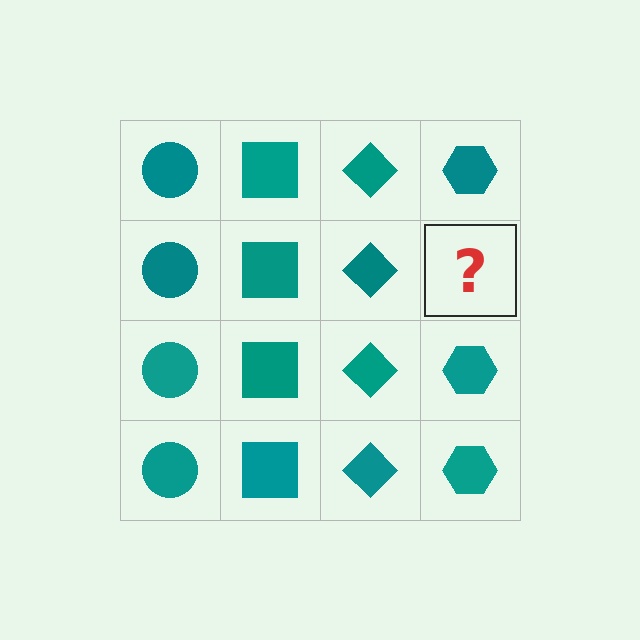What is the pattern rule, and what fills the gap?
The rule is that each column has a consistent shape. The gap should be filled with a teal hexagon.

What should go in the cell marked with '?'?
The missing cell should contain a teal hexagon.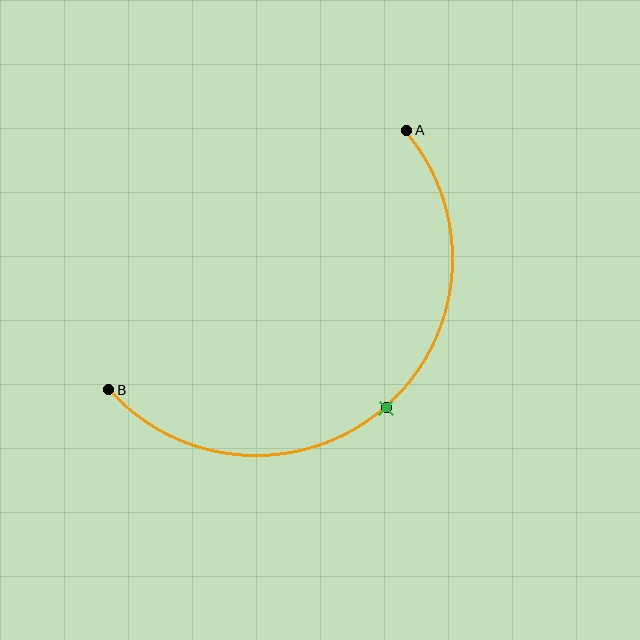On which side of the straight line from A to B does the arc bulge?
The arc bulges below and to the right of the straight line connecting A and B.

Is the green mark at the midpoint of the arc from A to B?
Yes. The green mark lies on the arc at equal arc-length from both A and B — it is the arc midpoint.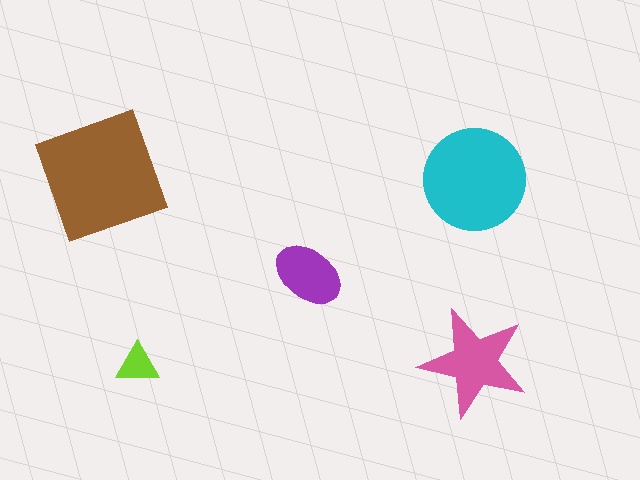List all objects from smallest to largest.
The lime triangle, the purple ellipse, the pink star, the cyan circle, the brown square.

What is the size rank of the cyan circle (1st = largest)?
2nd.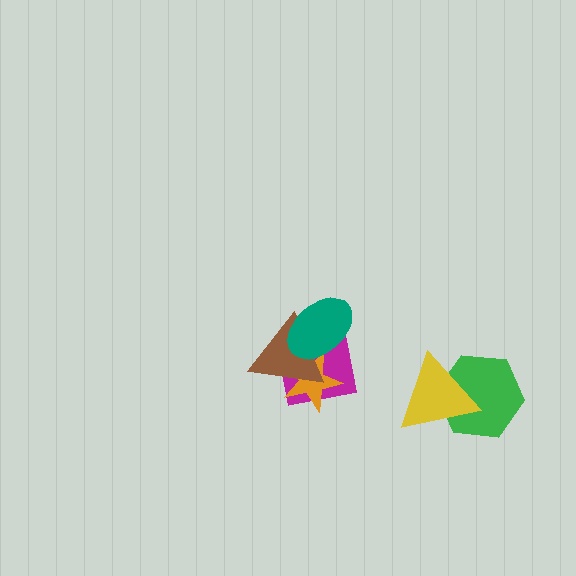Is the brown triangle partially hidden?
Yes, it is partially covered by another shape.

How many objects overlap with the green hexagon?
1 object overlaps with the green hexagon.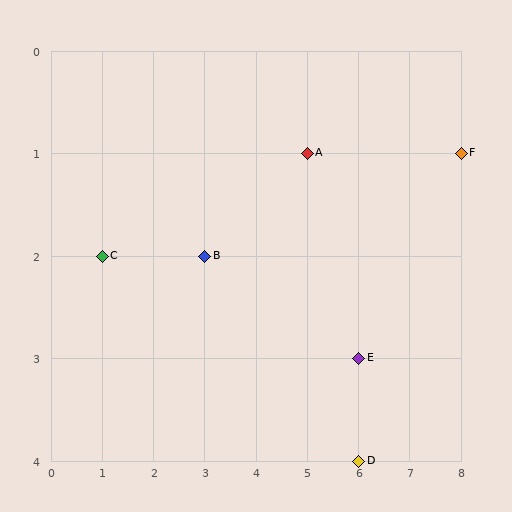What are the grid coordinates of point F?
Point F is at grid coordinates (8, 1).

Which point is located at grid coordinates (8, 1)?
Point F is at (8, 1).